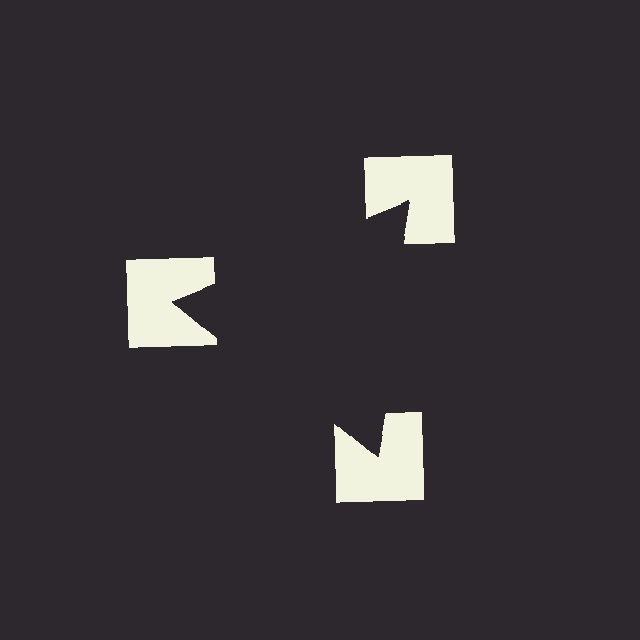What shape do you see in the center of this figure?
An illusory triangle — its edges are inferred from the aligned wedge cuts in the notched squares, not physically drawn.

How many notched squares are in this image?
There are 3 — one at each vertex of the illusory triangle.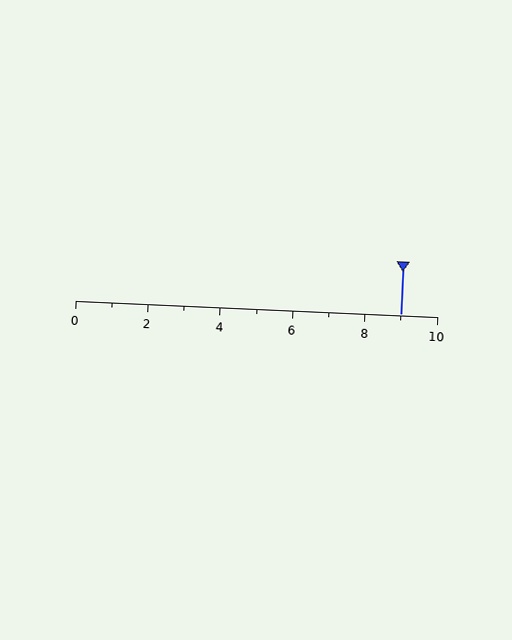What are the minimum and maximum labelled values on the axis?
The axis runs from 0 to 10.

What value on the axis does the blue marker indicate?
The marker indicates approximately 9.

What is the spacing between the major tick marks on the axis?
The major ticks are spaced 2 apart.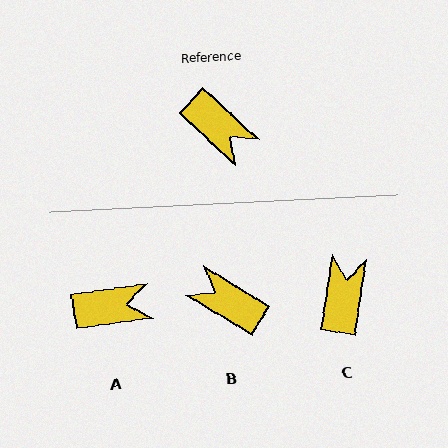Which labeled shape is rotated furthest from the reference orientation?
B, about 169 degrees away.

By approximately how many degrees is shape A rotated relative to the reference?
Approximately 50 degrees counter-clockwise.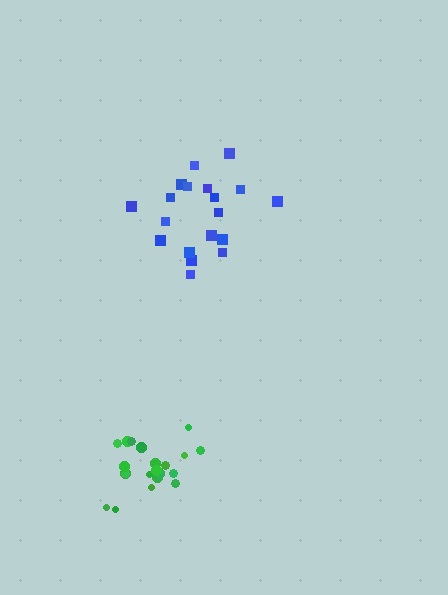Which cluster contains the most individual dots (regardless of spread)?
Green (21).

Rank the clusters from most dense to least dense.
green, blue.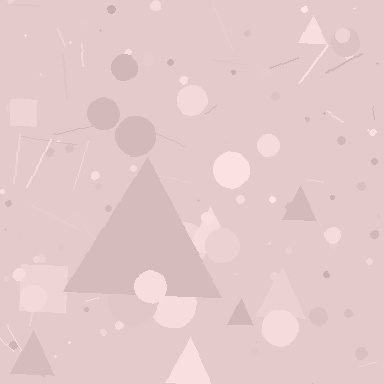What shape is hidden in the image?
A triangle is hidden in the image.